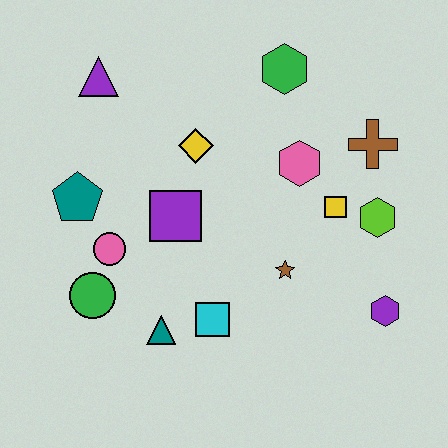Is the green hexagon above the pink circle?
Yes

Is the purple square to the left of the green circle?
No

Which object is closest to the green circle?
The pink circle is closest to the green circle.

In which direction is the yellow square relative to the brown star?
The yellow square is above the brown star.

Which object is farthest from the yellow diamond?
The purple hexagon is farthest from the yellow diamond.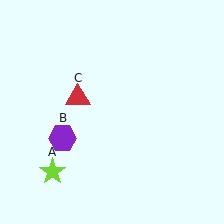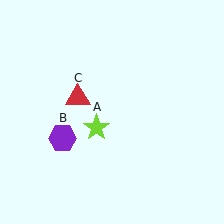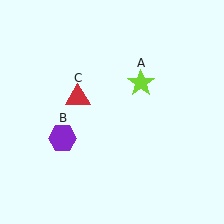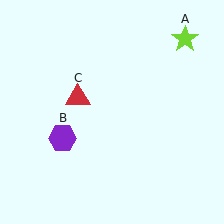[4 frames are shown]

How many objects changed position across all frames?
1 object changed position: lime star (object A).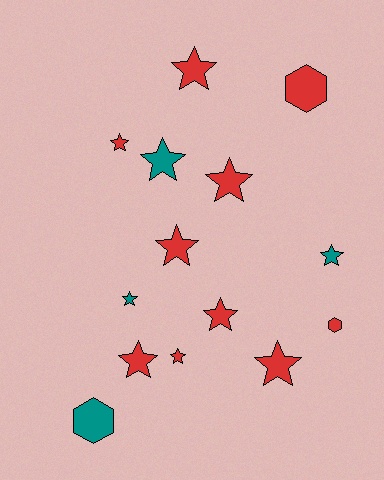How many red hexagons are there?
There are 2 red hexagons.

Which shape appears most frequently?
Star, with 11 objects.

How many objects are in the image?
There are 14 objects.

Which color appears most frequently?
Red, with 10 objects.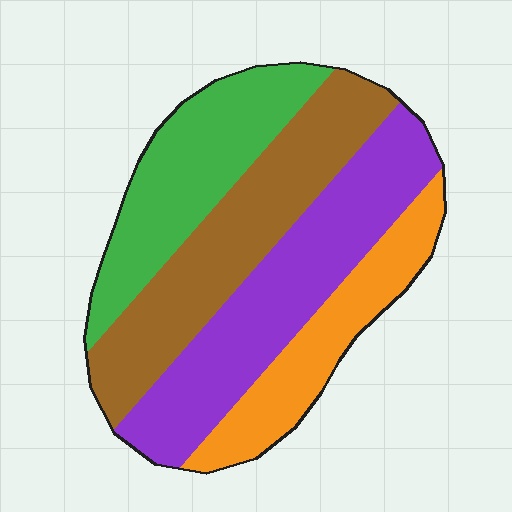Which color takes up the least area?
Orange, at roughly 20%.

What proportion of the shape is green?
Green takes up less than a quarter of the shape.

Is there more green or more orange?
Green.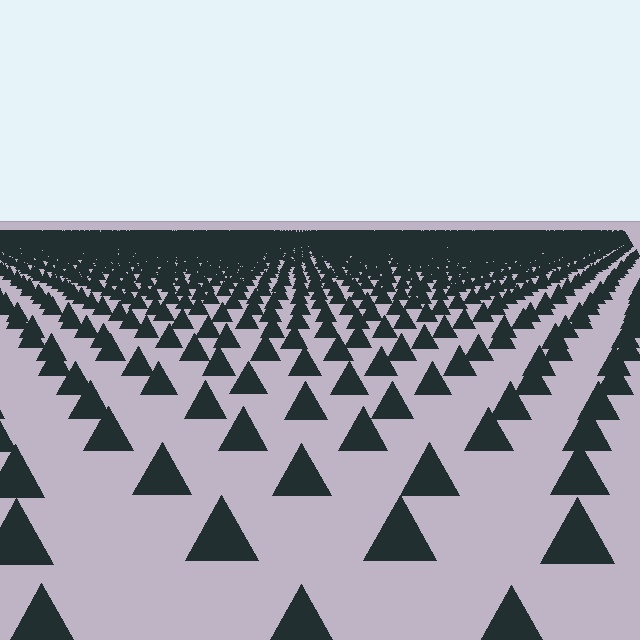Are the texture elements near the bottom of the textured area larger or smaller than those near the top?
Larger. Near the bottom, elements are closer to the viewer and appear at a bigger on-screen size.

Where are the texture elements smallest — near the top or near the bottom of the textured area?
Near the top.